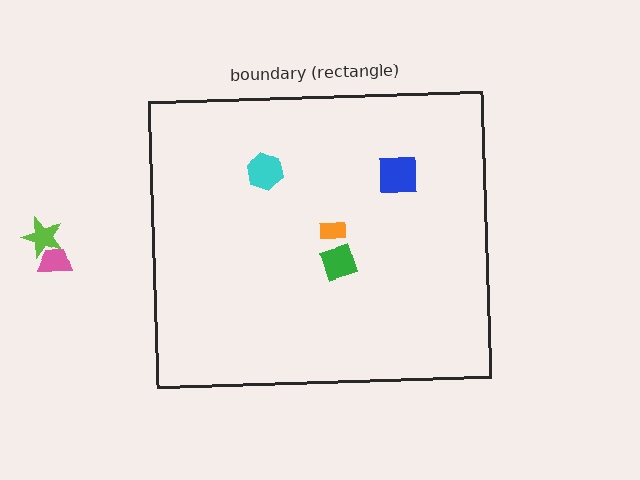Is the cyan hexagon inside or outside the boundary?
Inside.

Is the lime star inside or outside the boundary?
Outside.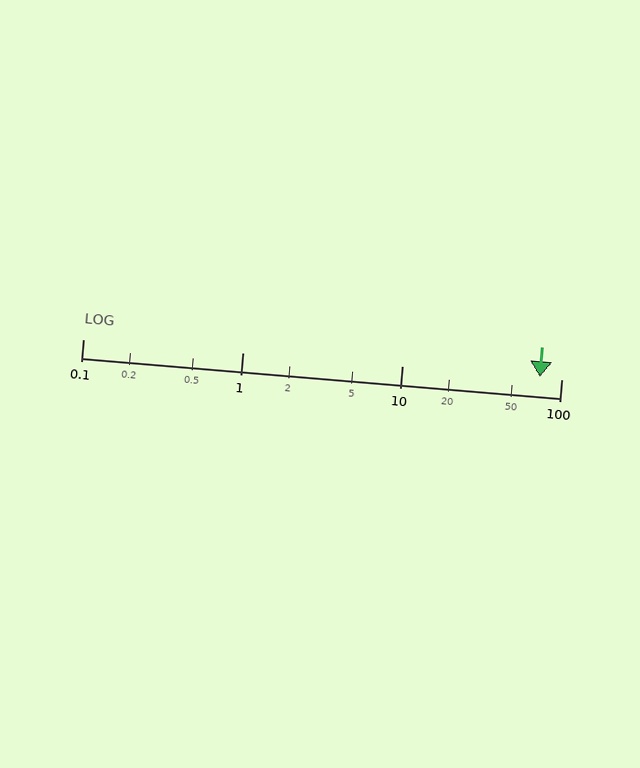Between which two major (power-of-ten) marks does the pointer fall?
The pointer is between 10 and 100.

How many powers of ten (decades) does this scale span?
The scale spans 3 decades, from 0.1 to 100.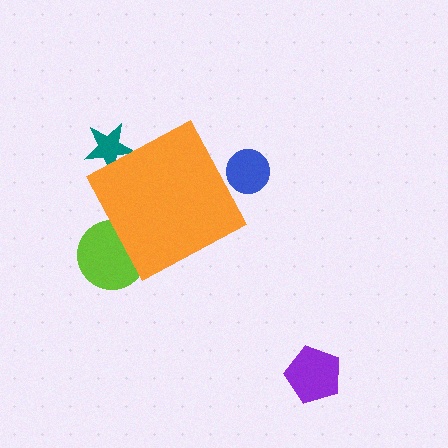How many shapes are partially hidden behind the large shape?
4 shapes are partially hidden.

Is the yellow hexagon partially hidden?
Yes, the yellow hexagon is partially hidden behind the orange diamond.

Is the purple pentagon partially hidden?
No, the purple pentagon is fully visible.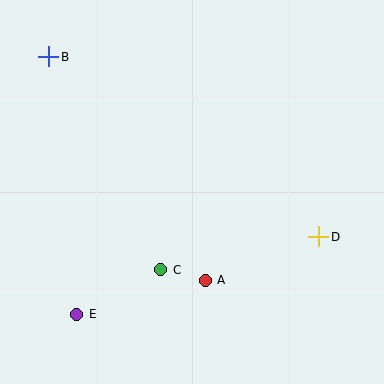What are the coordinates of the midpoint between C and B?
The midpoint between C and B is at (105, 163).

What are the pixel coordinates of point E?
Point E is at (77, 314).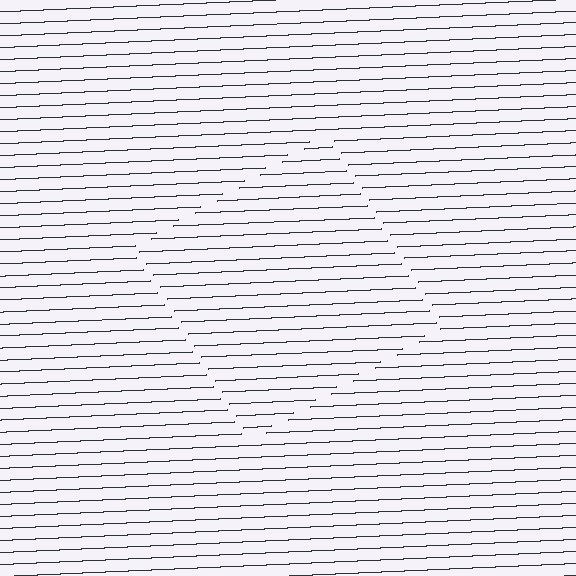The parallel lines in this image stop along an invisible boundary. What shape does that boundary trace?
An illusory square. The interior of the shape contains the same grating, shifted by half a period — the contour is defined by the phase discontinuity where line-ends from the inner and outer gratings abut.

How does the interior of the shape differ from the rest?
The interior of the shape contains the same grating, shifted by half a period — the contour is defined by the phase discontinuity where line-ends from the inner and outer gratings abut.